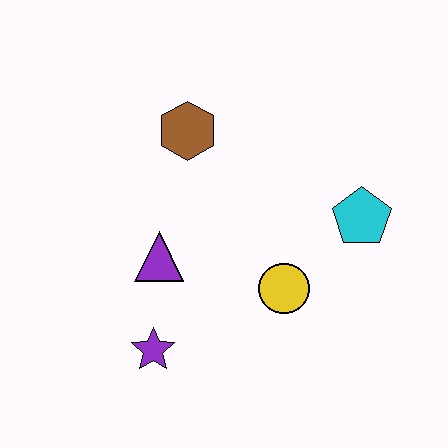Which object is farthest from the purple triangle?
The cyan pentagon is farthest from the purple triangle.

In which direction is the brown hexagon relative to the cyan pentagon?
The brown hexagon is to the left of the cyan pentagon.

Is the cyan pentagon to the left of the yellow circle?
No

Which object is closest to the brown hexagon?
The purple triangle is closest to the brown hexagon.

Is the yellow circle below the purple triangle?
Yes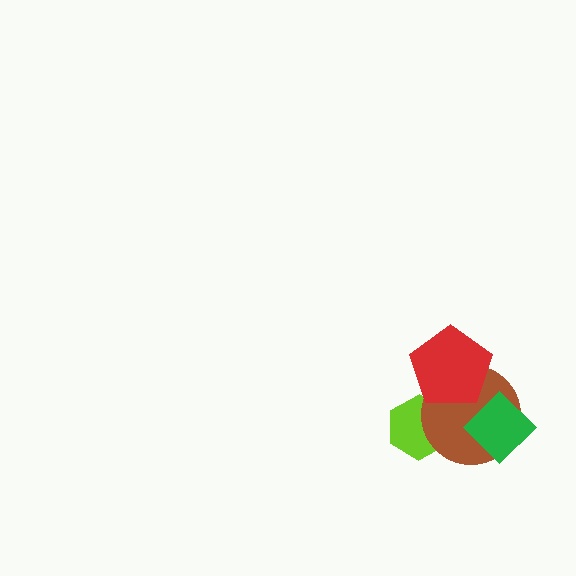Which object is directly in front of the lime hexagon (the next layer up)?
The brown circle is directly in front of the lime hexagon.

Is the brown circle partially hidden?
Yes, it is partially covered by another shape.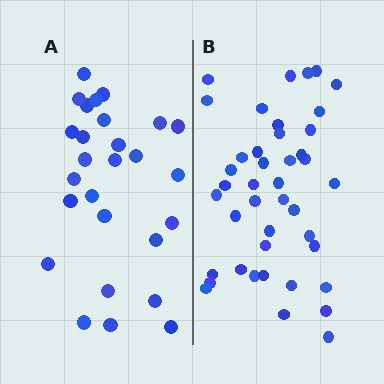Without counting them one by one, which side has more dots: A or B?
Region B (the right region) has more dots.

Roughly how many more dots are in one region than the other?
Region B has approximately 15 more dots than region A.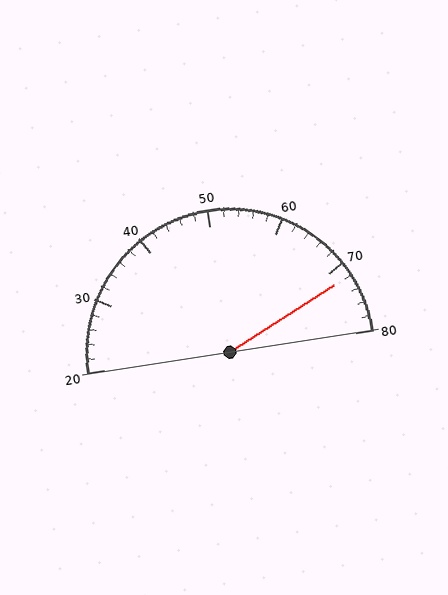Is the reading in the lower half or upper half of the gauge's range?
The reading is in the upper half of the range (20 to 80).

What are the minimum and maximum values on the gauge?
The gauge ranges from 20 to 80.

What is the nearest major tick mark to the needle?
The nearest major tick mark is 70.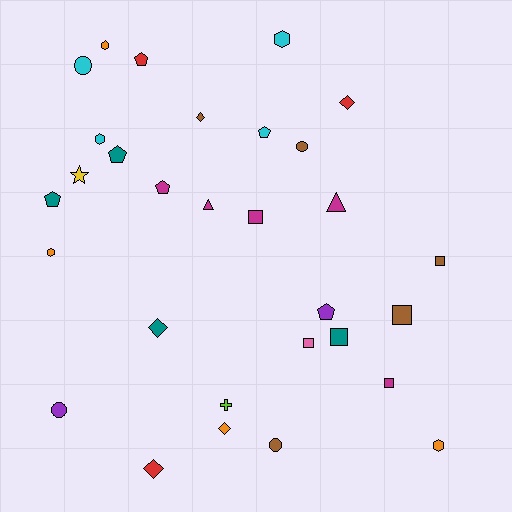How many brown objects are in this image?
There are 5 brown objects.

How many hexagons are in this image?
There are 5 hexagons.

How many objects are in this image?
There are 30 objects.